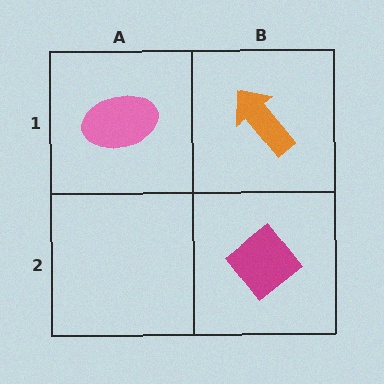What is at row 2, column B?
A magenta diamond.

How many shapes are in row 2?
1 shape.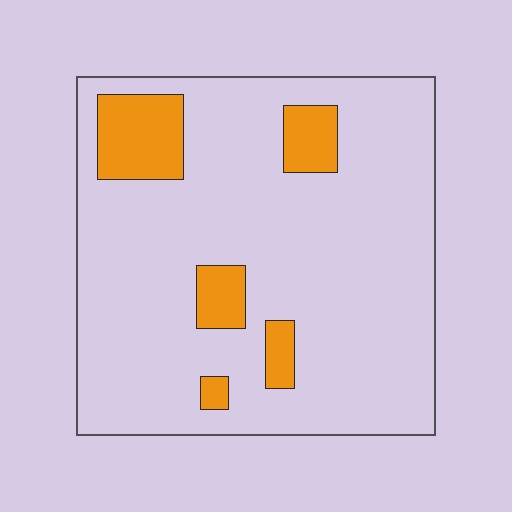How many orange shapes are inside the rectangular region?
5.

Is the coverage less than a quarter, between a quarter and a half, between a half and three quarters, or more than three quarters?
Less than a quarter.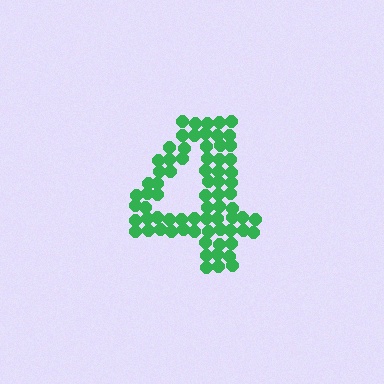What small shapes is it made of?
It is made of small circles.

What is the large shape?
The large shape is the digit 4.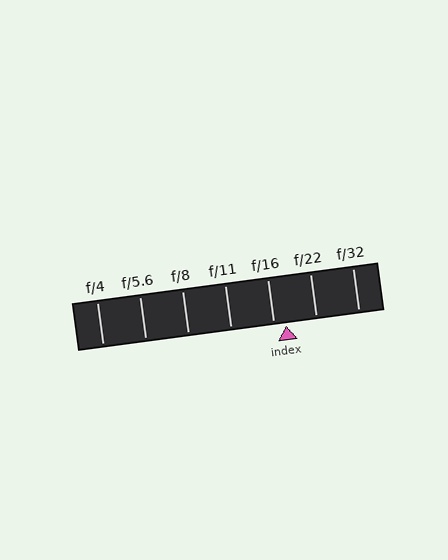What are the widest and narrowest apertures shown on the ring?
The widest aperture shown is f/4 and the narrowest is f/32.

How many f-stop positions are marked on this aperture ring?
There are 7 f-stop positions marked.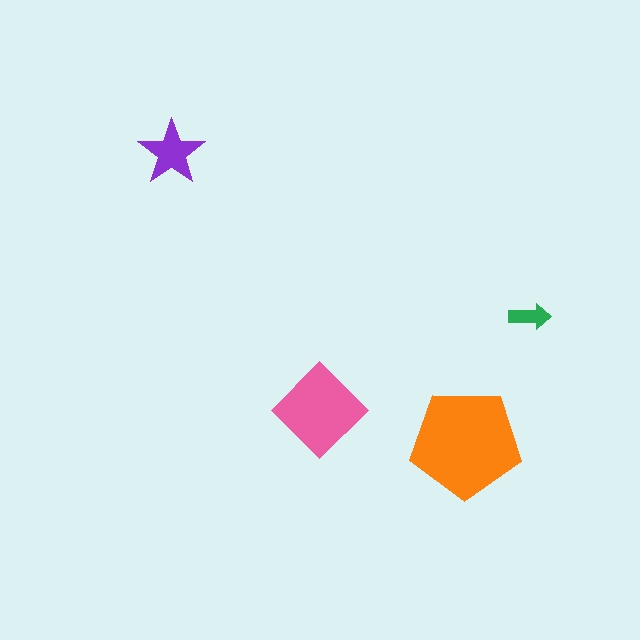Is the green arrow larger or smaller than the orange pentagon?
Smaller.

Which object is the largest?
The orange pentagon.